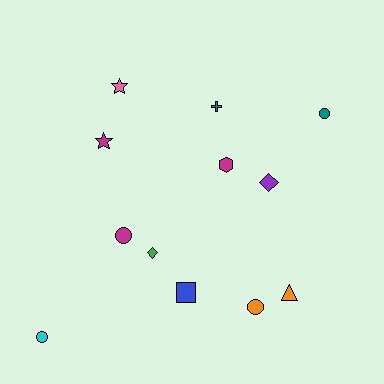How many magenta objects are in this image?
There are 3 magenta objects.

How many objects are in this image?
There are 12 objects.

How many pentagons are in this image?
There are no pentagons.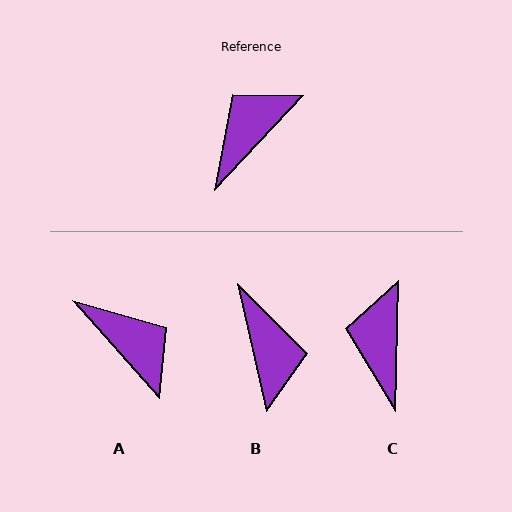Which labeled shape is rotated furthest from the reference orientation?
B, about 124 degrees away.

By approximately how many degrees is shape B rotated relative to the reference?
Approximately 124 degrees clockwise.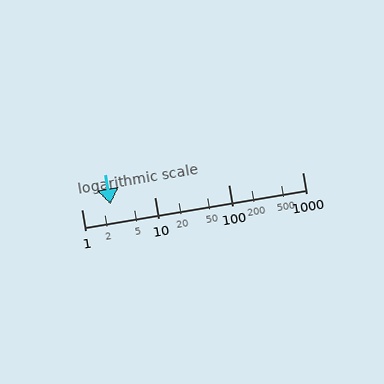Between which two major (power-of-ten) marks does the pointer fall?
The pointer is between 1 and 10.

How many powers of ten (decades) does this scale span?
The scale spans 3 decades, from 1 to 1000.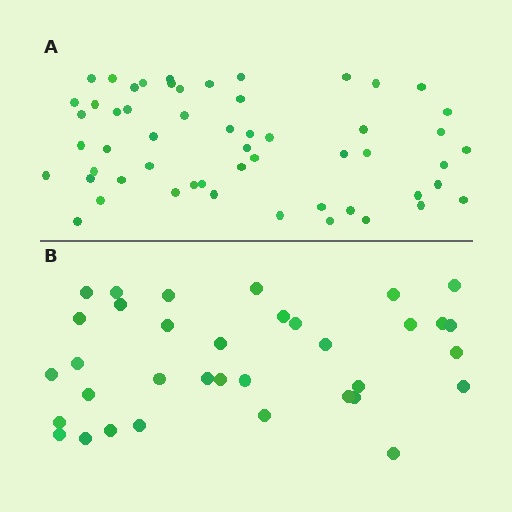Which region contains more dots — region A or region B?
Region A (the top region) has more dots.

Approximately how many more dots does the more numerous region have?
Region A has approximately 20 more dots than region B.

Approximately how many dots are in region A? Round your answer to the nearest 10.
About 60 dots. (The exact count is 55, which rounds to 60.)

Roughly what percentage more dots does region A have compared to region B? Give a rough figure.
About 55% more.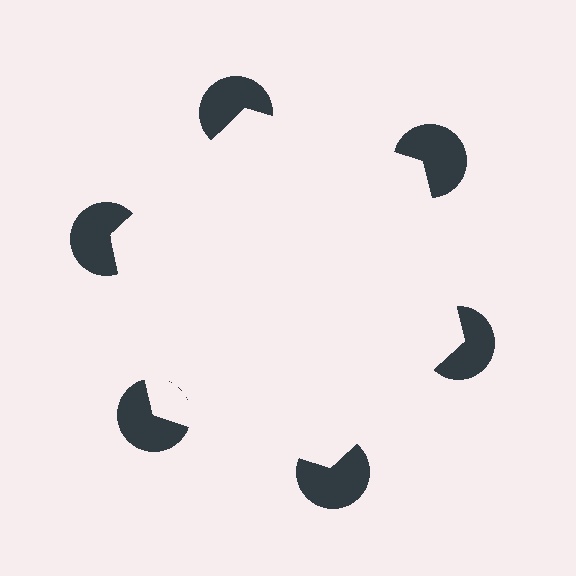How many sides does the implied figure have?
6 sides.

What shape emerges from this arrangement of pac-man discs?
An illusory hexagon — its edges are inferred from the aligned wedge cuts in the pac-man discs, not physically drawn.